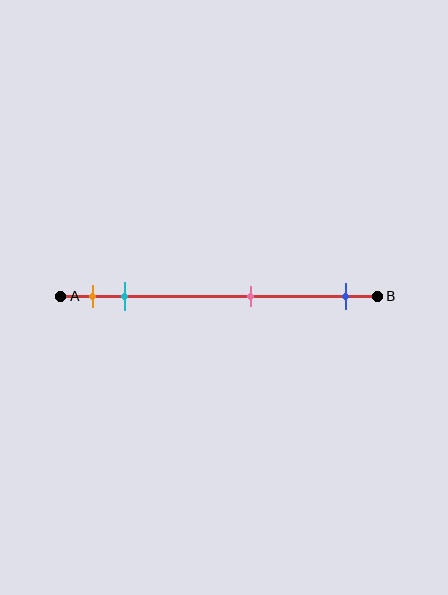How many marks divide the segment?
There are 4 marks dividing the segment.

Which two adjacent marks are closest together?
The orange and cyan marks are the closest adjacent pair.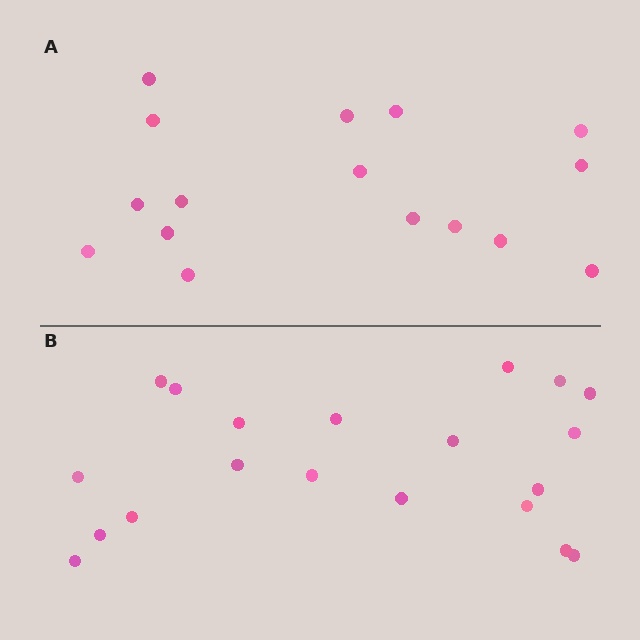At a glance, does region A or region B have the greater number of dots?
Region B (the bottom region) has more dots.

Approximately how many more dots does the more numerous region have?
Region B has about 4 more dots than region A.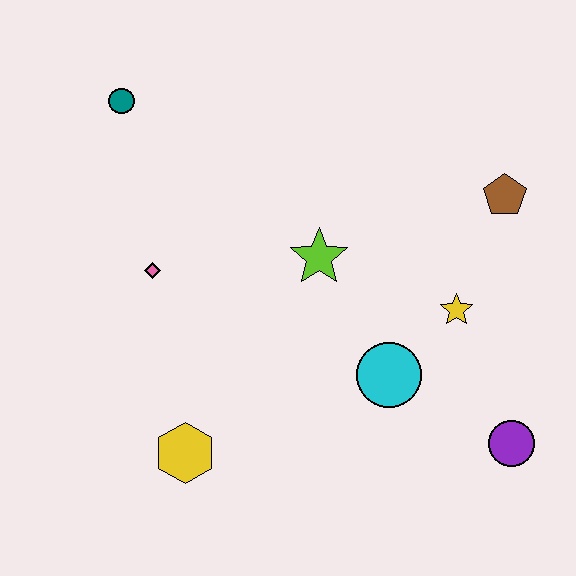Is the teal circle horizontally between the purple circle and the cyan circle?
No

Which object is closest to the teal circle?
The pink diamond is closest to the teal circle.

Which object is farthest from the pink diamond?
The purple circle is farthest from the pink diamond.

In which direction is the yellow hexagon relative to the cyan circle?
The yellow hexagon is to the left of the cyan circle.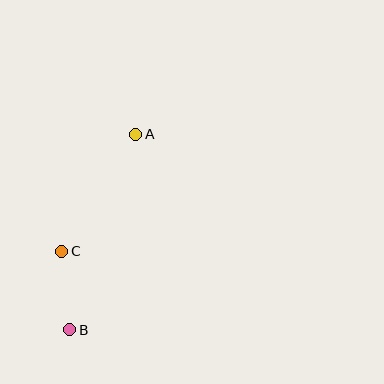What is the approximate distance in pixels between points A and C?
The distance between A and C is approximately 138 pixels.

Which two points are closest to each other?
Points B and C are closest to each other.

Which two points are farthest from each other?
Points A and B are farthest from each other.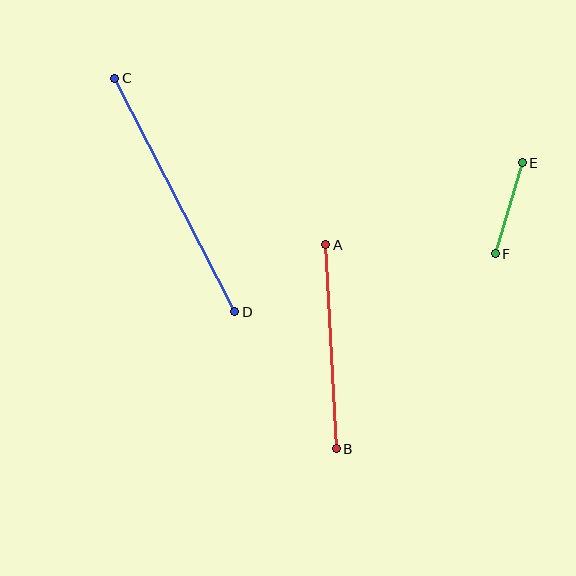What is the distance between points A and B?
The distance is approximately 204 pixels.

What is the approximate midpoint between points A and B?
The midpoint is at approximately (331, 347) pixels.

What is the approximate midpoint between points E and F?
The midpoint is at approximately (509, 208) pixels.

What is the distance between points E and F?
The distance is approximately 95 pixels.